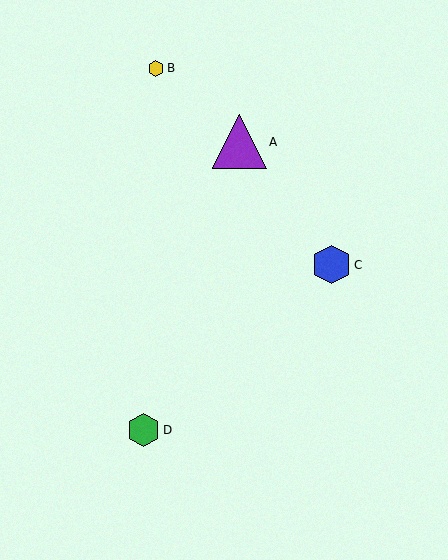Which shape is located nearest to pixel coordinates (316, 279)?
The blue hexagon (labeled C) at (331, 265) is nearest to that location.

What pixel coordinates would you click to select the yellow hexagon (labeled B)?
Click at (156, 68) to select the yellow hexagon B.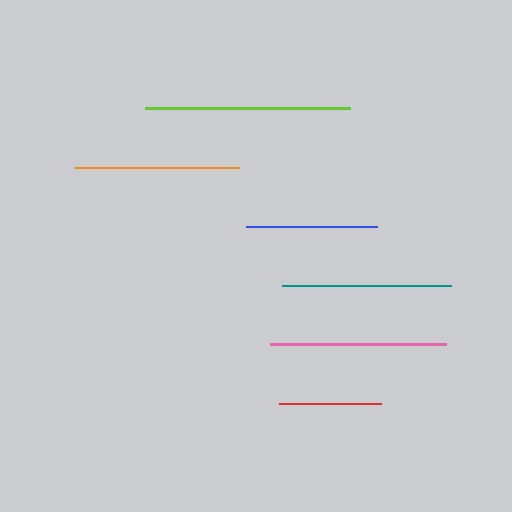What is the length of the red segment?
The red segment is approximately 102 pixels long.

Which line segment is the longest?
The lime line is the longest at approximately 205 pixels.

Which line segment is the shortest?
The red line is the shortest at approximately 102 pixels.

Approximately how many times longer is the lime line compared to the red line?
The lime line is approximately 2.0 times the length of the red line.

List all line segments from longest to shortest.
From longest to shortest: lime, pink, teal, orange, blue, red.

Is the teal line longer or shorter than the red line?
The teal line is longer than the red line.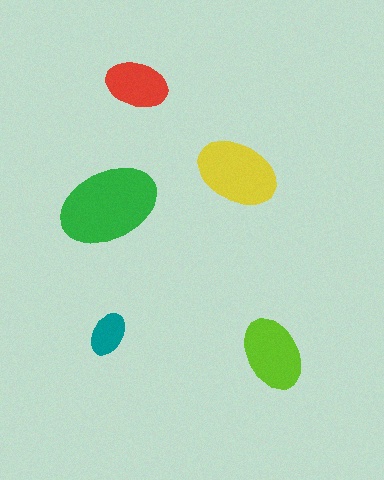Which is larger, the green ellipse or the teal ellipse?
The green one.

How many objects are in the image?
There are 5 objects in the image.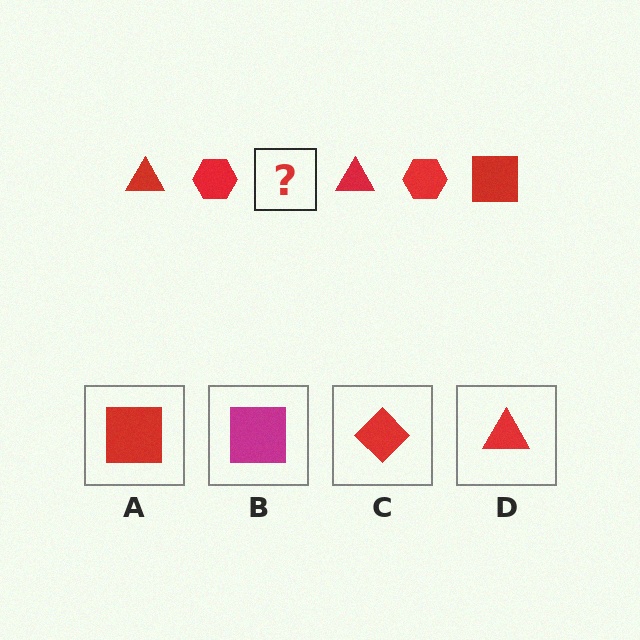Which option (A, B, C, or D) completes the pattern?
A.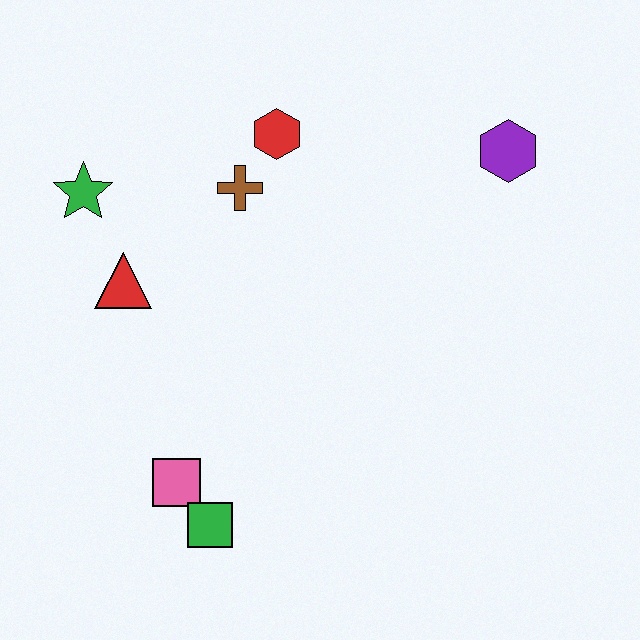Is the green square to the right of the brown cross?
No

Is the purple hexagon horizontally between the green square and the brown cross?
No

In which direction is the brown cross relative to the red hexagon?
The brown cross is below the red hexagon.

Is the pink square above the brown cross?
No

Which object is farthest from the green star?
The purple hexagon is farthest from the green star.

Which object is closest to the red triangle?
The green star is closest to the red triangle.